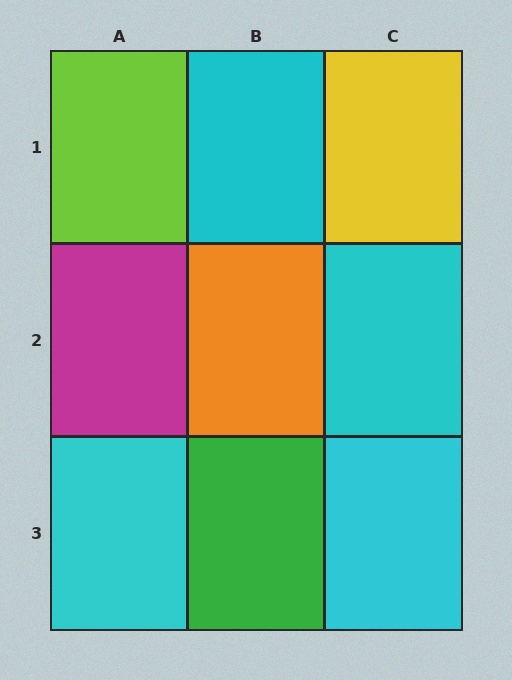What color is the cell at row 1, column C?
Yellow.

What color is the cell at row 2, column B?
Orange.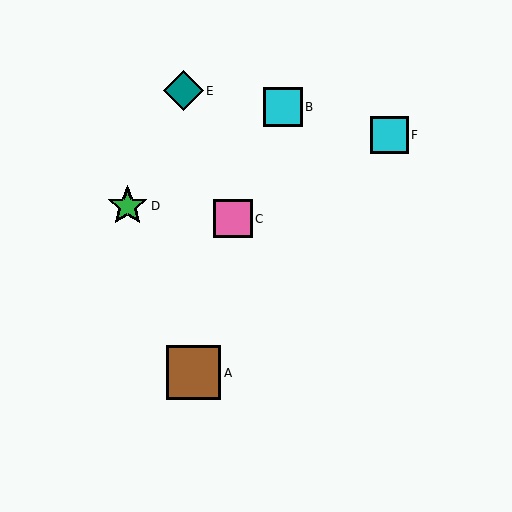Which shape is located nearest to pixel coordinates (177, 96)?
The teal diamond (labeled E) at (183, 91) is nearest to that location.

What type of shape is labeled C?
Shape C is a pink square.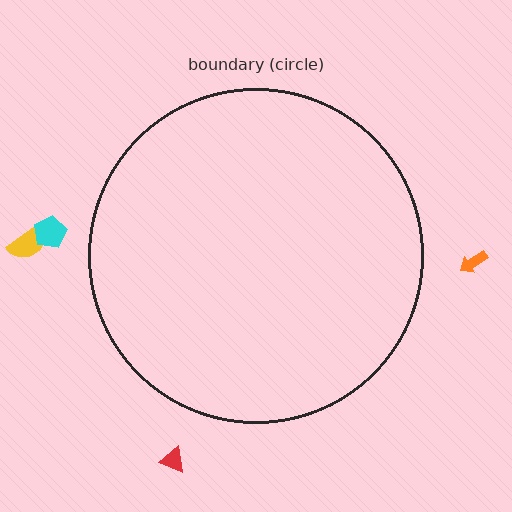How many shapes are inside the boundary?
0 inside, 4 outside.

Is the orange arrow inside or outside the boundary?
Outside.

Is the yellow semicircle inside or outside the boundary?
Outside.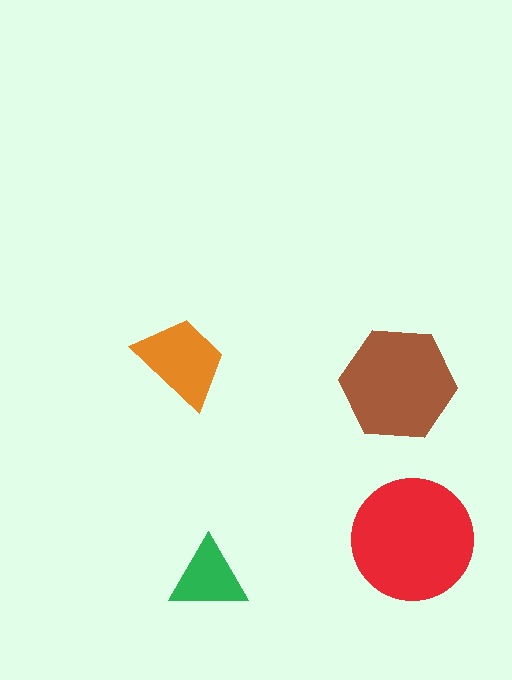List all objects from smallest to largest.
The green triangle, the orange trapezoid, the brown hexagon, the red circle.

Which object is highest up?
The orange trapezoid is topmost.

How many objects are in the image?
There are 4 objects in the image.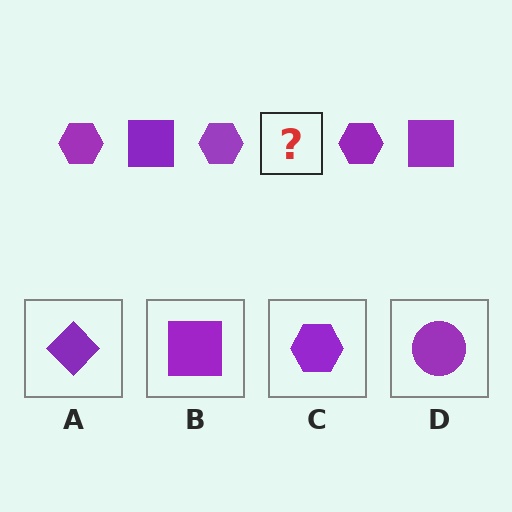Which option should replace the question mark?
Option B.